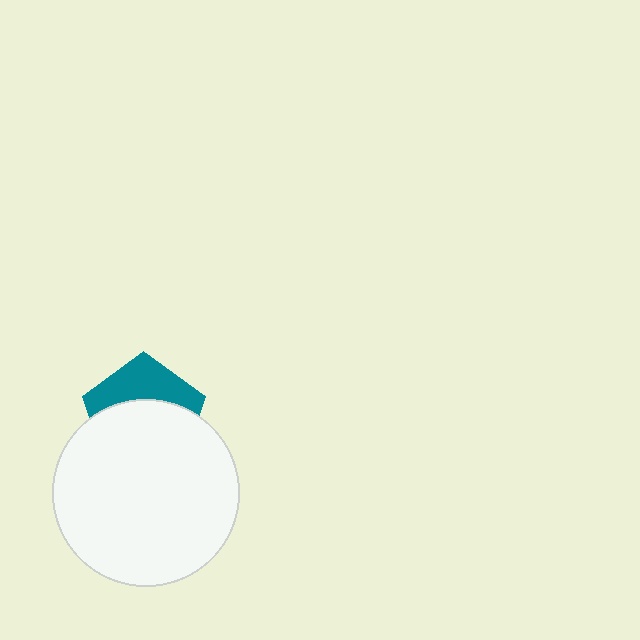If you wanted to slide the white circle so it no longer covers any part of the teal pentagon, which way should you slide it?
Slide it down — that is the most direct way to separate the two shapes.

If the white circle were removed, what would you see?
You would see the complete teal pentagon.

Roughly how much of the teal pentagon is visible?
A small part of it is visible (roughly 38%).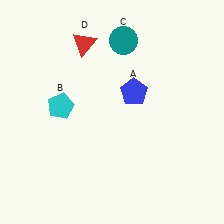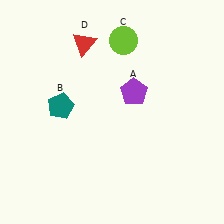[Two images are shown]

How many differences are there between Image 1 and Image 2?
There are 3 differences between the two images.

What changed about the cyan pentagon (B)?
In Image 1, B is cyan. In Image 2, it changed to teal.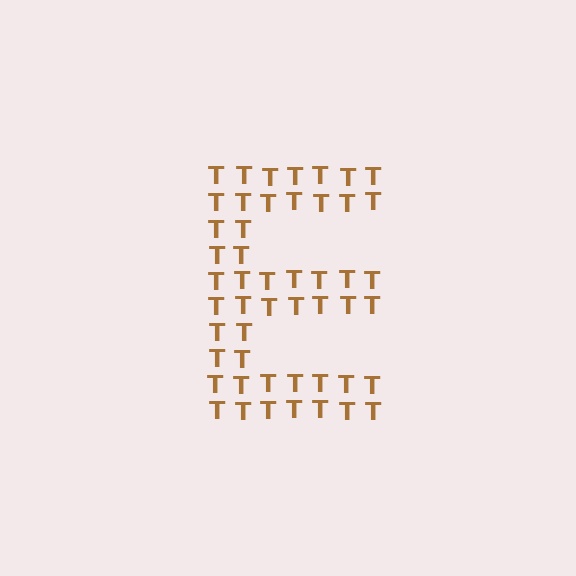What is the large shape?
The large shape is the letter E.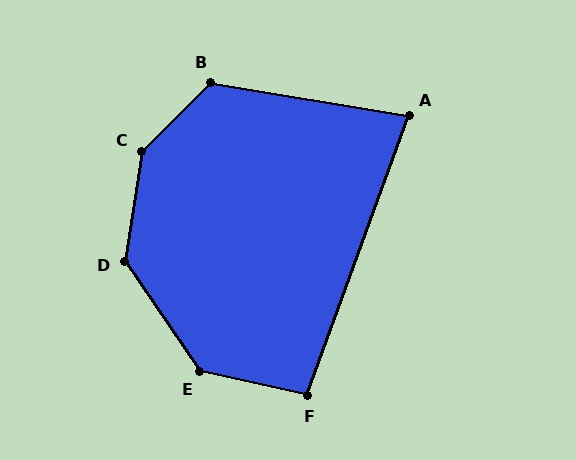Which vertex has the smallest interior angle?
A, at approximately 80 degrees.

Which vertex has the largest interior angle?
C, at approximately 143 degrees.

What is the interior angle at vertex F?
Approximately 97 degrees (obtuse).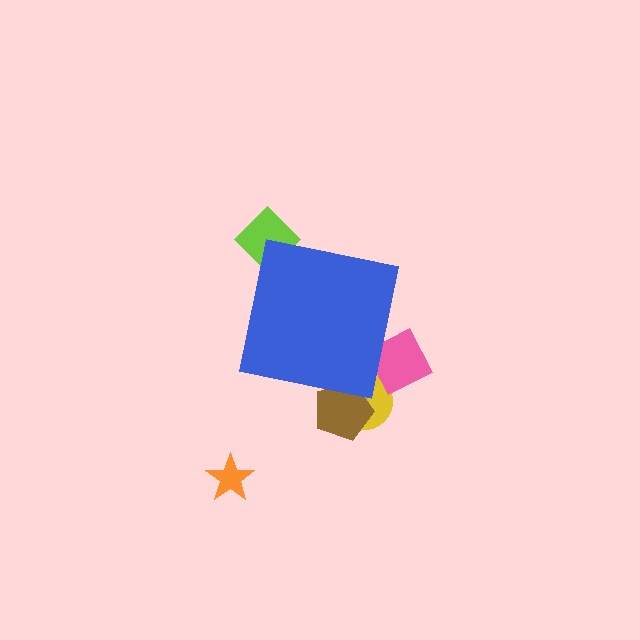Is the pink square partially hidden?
Yes, the pink square is partially hidden behind the blue square.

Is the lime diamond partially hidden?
Yes, the lime diamond is partially hidden behind the blue square.